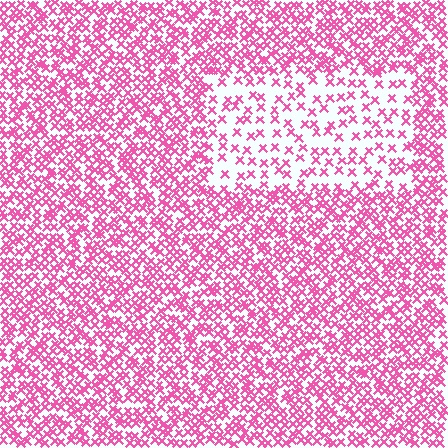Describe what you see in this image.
The image contains small pink elements arranged at two different densities. A rectangle-shaped region is visible where the elements are less densely packed than the surrounding area.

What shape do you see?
I see a rectangle.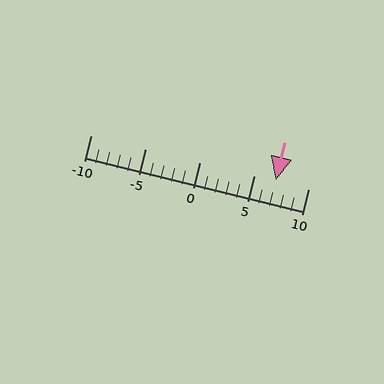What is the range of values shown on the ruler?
The ruler shows values from -10 to 10.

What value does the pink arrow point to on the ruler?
The pink arrow points to approximately 7.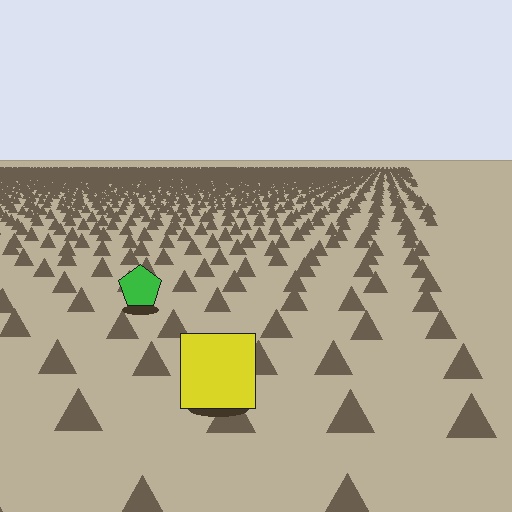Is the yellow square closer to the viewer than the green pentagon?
Yes. The yellow square is closer — you can tell from the texture gradient: the ground texture is coarser near it.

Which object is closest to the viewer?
The yellow square is closest. The texture marks near it are larger and more spread out.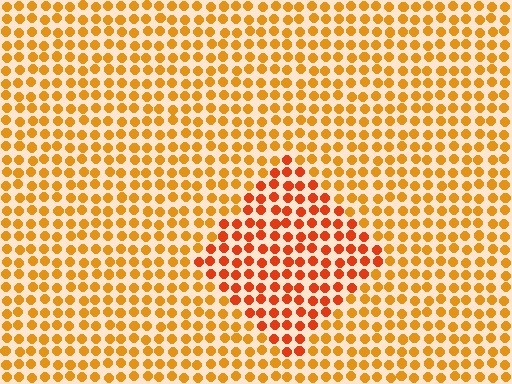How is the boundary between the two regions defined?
The boundary is defined purely by a slight shift in hue (about 26 degrees). Spacing, size, and orientation are identical on both sides.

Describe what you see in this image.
The image is filled with small orange elements in a uniform arrangement. A diamond-shaped region is visible where the elements are tinted to a slightly different hue, forming a subtle color boundary.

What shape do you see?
I see a diamond.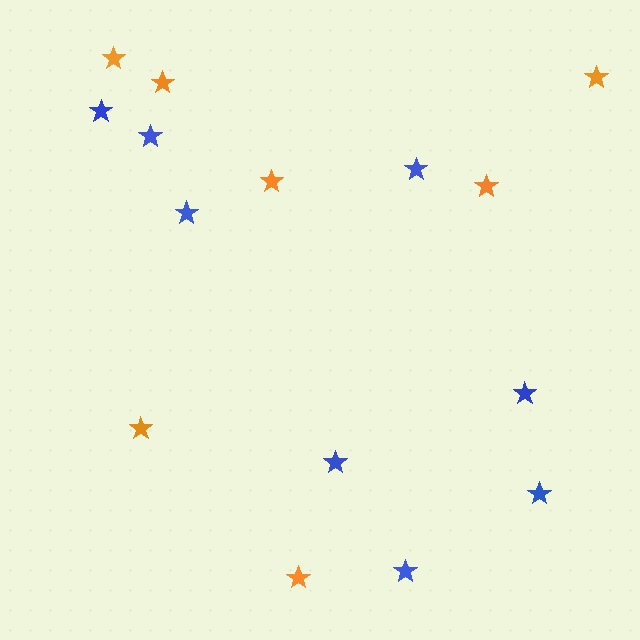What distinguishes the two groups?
There are 2 groups: one group of blue stars (8) and one group of orange stars (7).